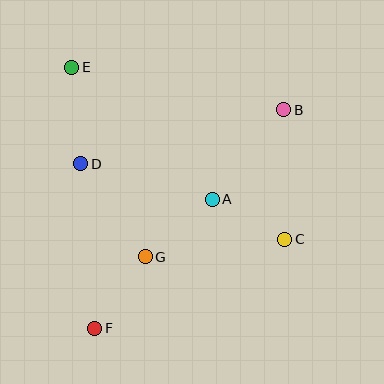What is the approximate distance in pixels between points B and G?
The distance between B and G is approximately 202 pixels.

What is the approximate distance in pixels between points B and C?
The distance between B and C is approximately 130 pixels.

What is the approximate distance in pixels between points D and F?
The distance between D and F is approximately 165 pixels.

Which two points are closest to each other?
Points A and C are closest to each other.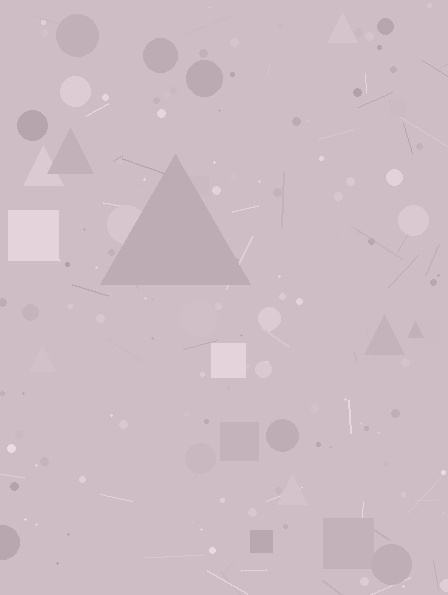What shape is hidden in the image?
A triangle is hidden in the image.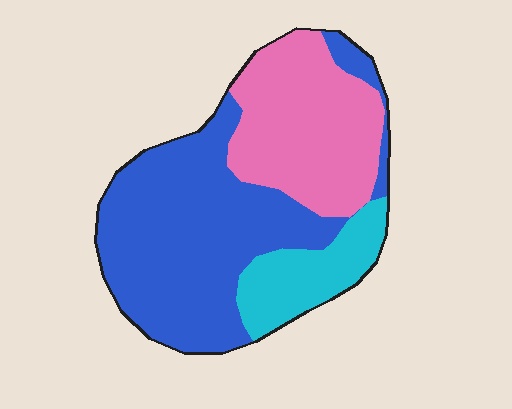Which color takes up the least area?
Cyan, at roughly 15%.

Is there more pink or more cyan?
Pink.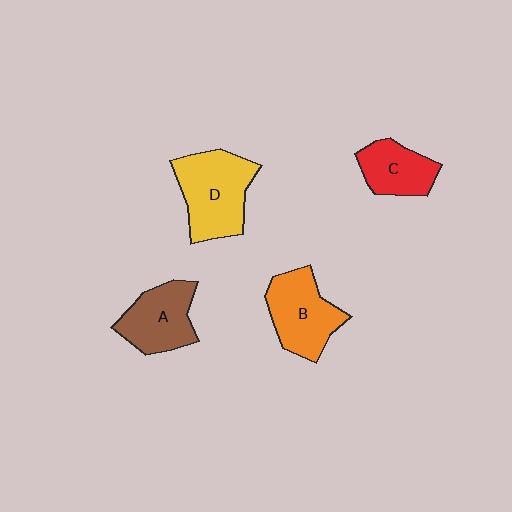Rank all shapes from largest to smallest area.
From largest to smallest: D (yellow), B (orange), A (brown), C (red).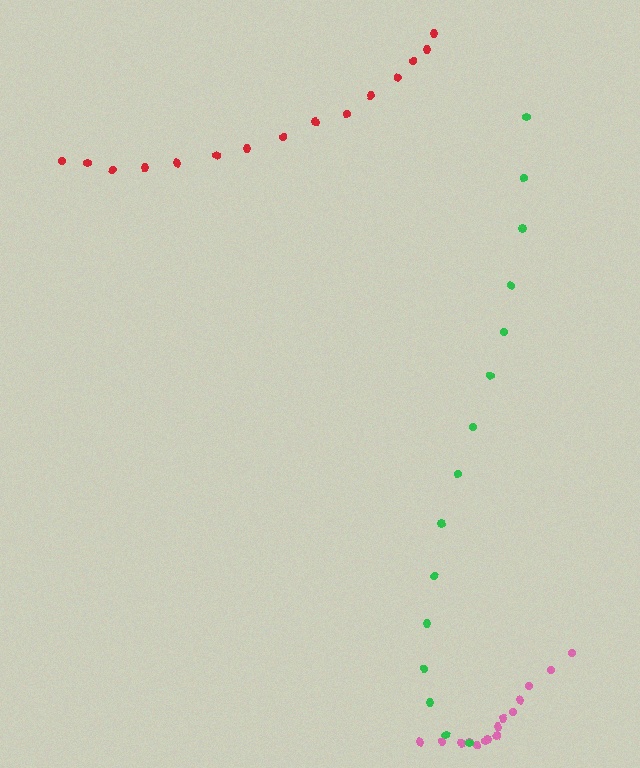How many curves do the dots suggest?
There are 3 distinct paths.